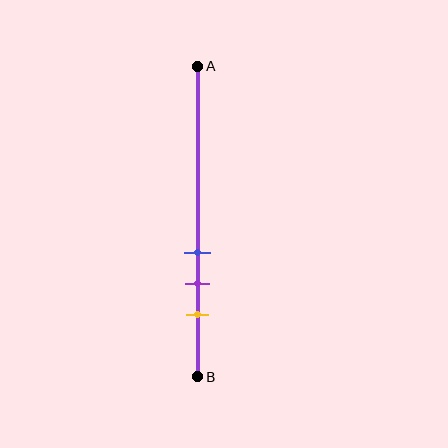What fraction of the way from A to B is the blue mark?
The blue mark is approximately 60% (0.6) of the way from A to B.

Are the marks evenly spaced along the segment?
Yes, the marks are approximately evenly spaced.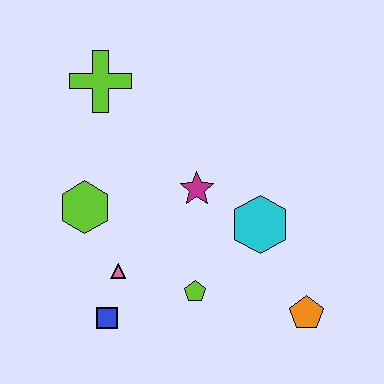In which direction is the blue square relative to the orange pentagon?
The blue square is to the left of the orange pentagon.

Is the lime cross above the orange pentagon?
Yes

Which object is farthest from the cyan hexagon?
The lime cross is farthest from the cyan hexagon.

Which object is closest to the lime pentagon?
The pink triangle is closest to the lime pentagon.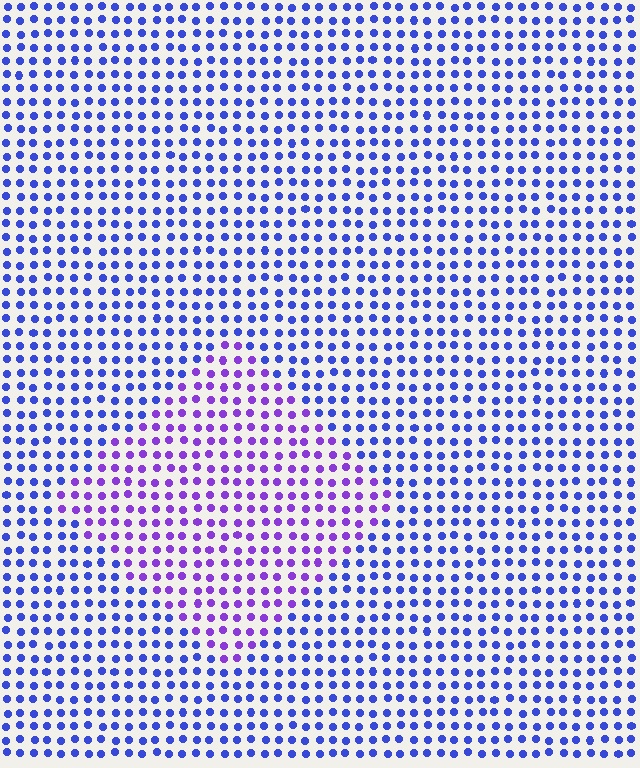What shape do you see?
I see a diamond.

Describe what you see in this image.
The image is filled with small blue elements in a uniform arrangement. A diamond-shaped region is visible where the elements are tinted to a slightly different hue, forming a subtle color boundary.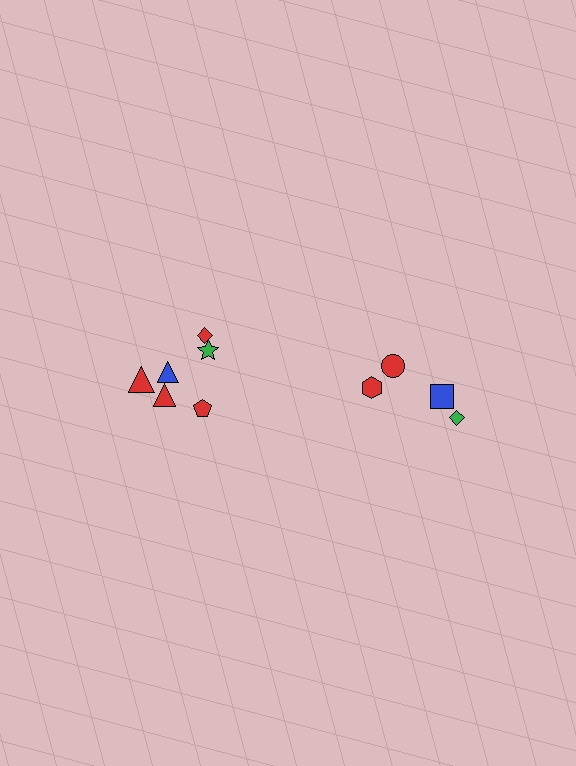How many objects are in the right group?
There are 4 objects.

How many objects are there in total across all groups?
There are 10 objects.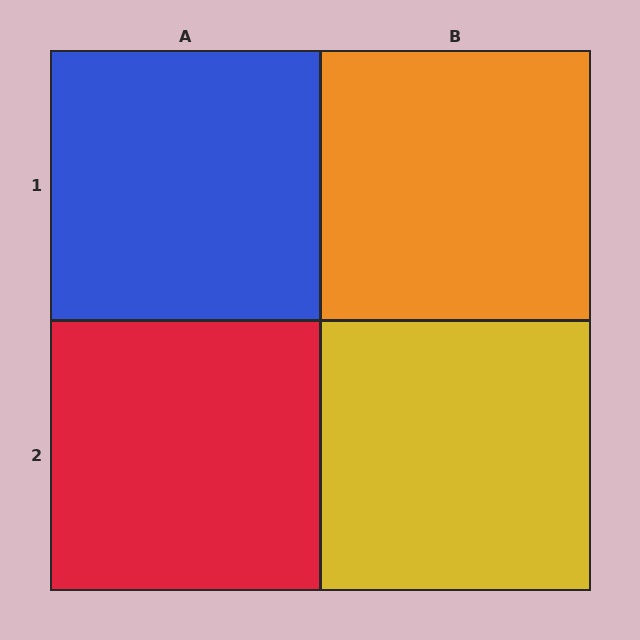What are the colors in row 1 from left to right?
Blue, orange.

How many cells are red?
1 cell is red.